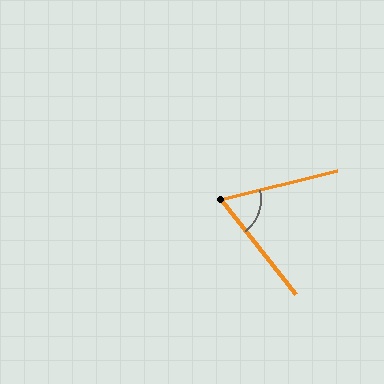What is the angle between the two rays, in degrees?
Approximately 65 degrees.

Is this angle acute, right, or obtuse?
It is acute.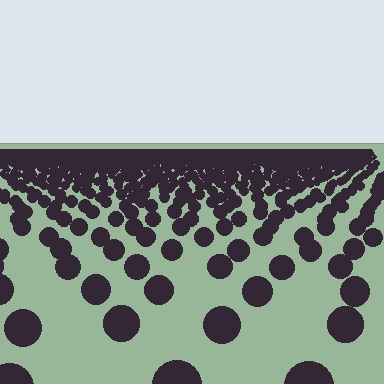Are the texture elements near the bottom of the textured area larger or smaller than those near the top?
Larger. Near the bottom, elements are closer to the viewer and appear at a bigger on-screen size.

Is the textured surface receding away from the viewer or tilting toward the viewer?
The surface is receding away from the viewer. Texture elements get smaller and denser toward the top.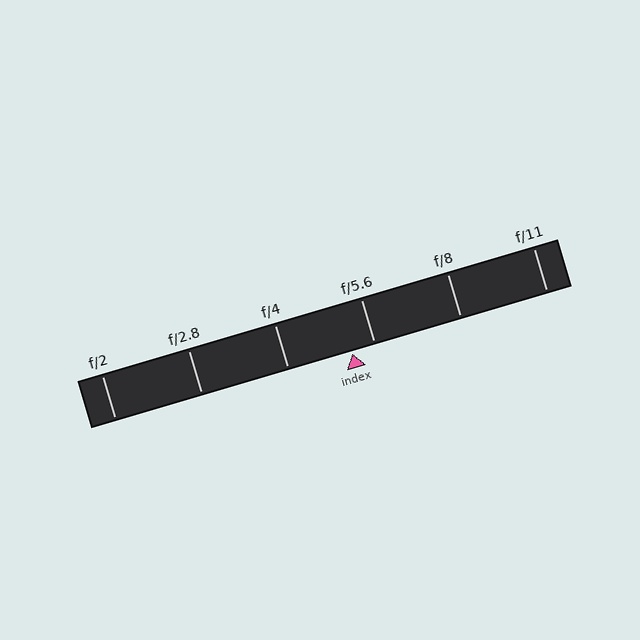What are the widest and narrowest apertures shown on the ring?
The widest aperture shown is f/2 and the narrowest is f/11.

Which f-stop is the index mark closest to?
The index mark is closest to f/5.6.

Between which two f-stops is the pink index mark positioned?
The index mark is between f/4 and f/5.6.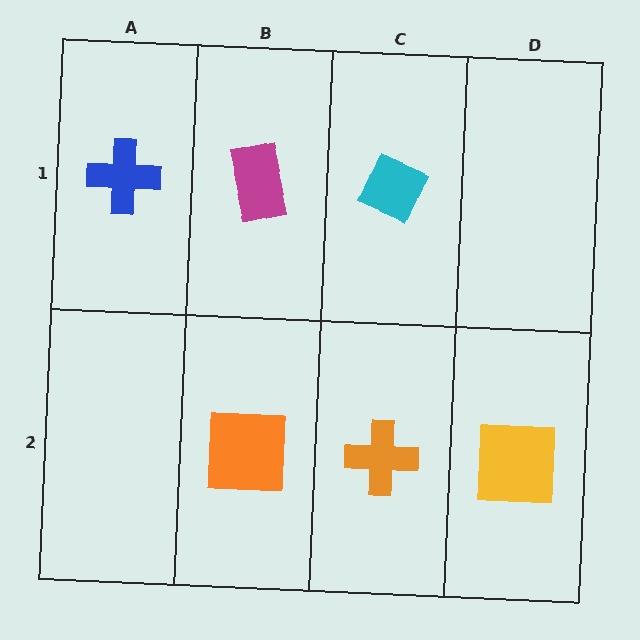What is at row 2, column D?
A yellow square.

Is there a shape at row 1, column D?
No, that cell is empty.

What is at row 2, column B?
An orange square.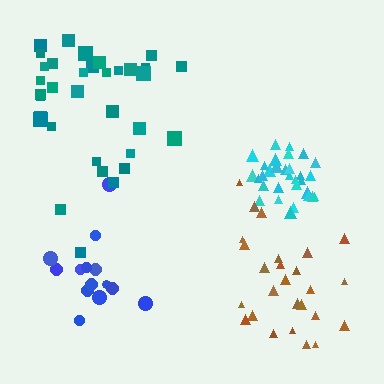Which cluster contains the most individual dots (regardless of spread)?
Teal (35).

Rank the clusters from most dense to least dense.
cyan, teal, blue, brown.